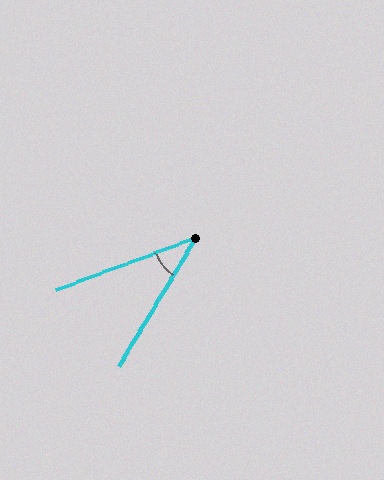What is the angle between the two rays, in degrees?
Approximately 39 degrees.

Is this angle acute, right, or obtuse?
It is acute.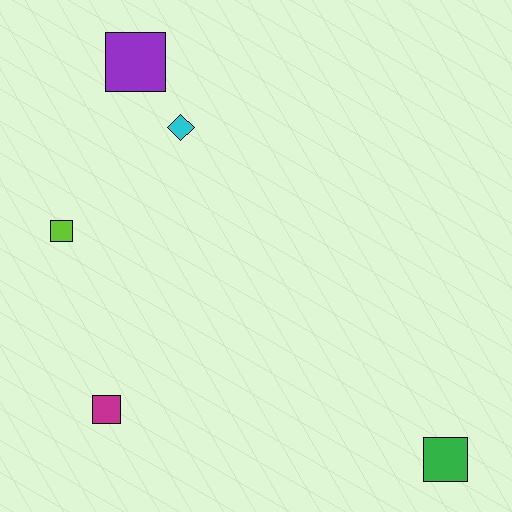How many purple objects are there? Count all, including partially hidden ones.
There is 1 purple object.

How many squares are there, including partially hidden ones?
There are 4 squares.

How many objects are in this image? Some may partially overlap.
There are 5 objects.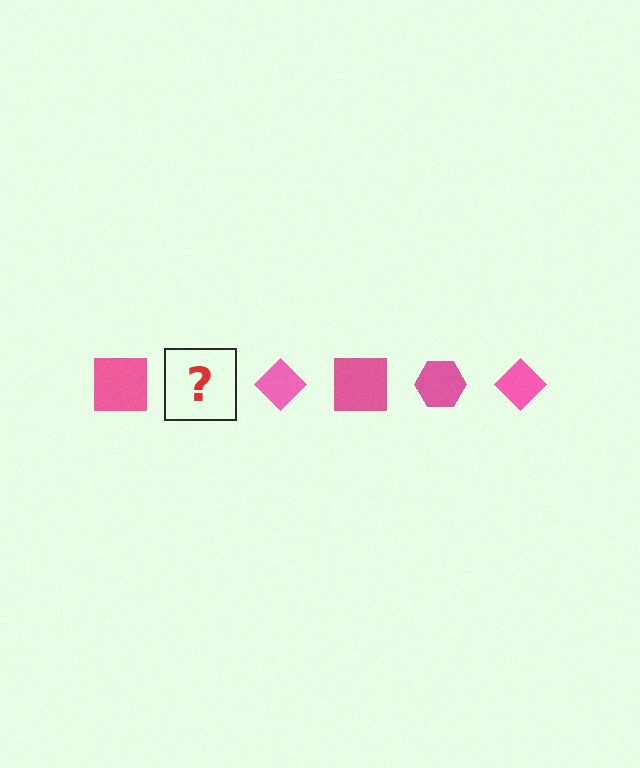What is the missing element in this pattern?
The missing element is a pink hexagon.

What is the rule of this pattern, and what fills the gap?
The rule is that the pattern cycles through square, hexagon, diamond shapes in pink. The gap should be filled with a pink hexagon.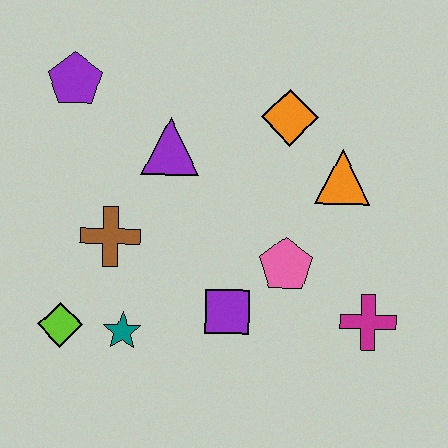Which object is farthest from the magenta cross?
The purple pentagon is farthest from the magenta cross.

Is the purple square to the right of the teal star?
Yes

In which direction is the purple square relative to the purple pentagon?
The purple square is below the purple pentagon.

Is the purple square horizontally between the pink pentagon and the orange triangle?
No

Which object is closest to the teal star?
The lime diamond is closest to the teal star.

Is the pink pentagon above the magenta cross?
Yes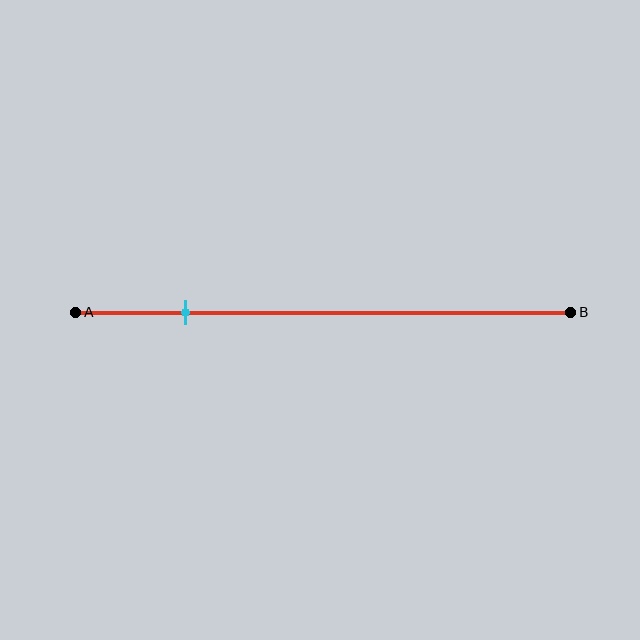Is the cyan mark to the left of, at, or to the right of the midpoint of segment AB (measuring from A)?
The cyan mark is to the left of the midpoint of segment AB.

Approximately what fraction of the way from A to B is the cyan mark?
The cyan mark is approximately 20% of the way from A to B.